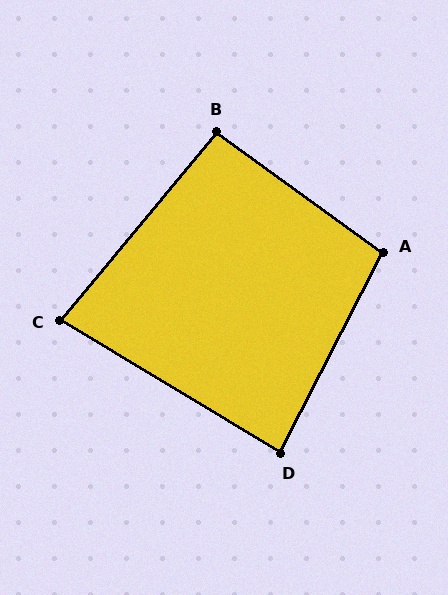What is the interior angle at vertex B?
Approximately 94 degrees (approximately right).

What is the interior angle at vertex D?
Approximately 86 degrees (approximately right).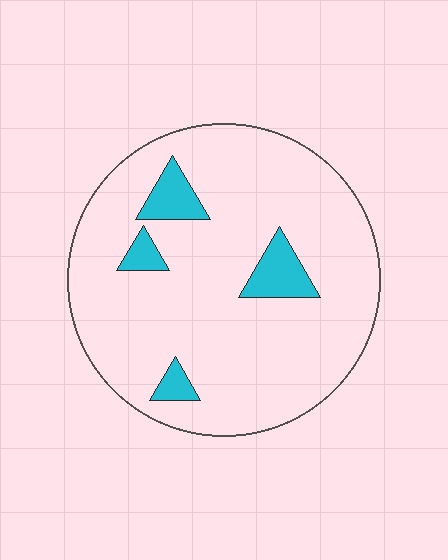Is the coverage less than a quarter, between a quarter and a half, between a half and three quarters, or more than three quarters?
Less than a quarter.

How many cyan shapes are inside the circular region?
4.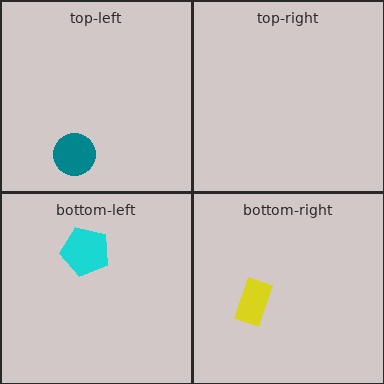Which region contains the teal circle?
The top-left region.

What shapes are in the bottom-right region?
The yellow rectangle.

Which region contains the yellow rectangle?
The bottom-right region.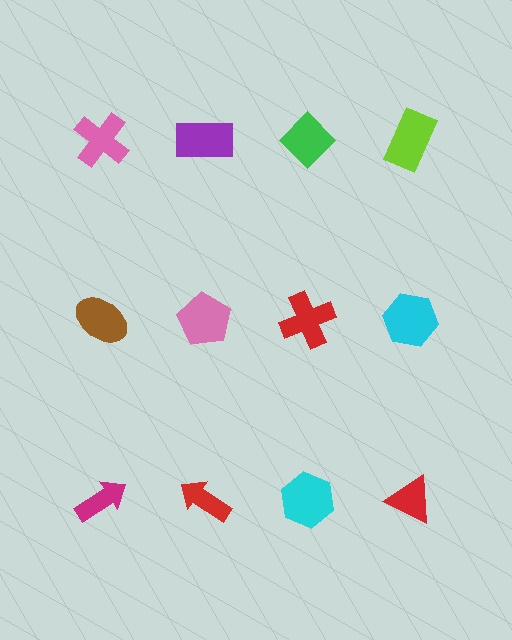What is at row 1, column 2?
A purple rectangle.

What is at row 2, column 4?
A cyan hexagon.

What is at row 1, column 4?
A lime rectangle.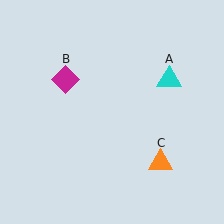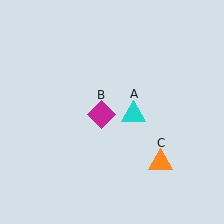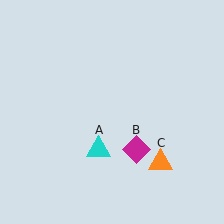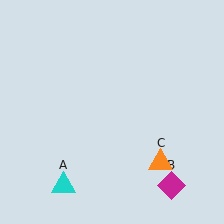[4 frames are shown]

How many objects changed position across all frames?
2 objects changed position: cyan triangle (object A), magenta diamond (object B).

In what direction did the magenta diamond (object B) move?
The magenta diamond (object B) moved down and to the right.